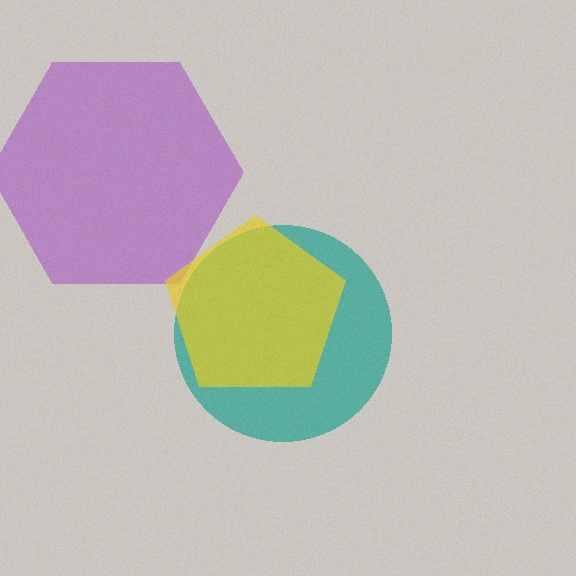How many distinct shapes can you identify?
There are 3 distinct shapes: a purple hexagon, a teal circle, a yellow pentagon.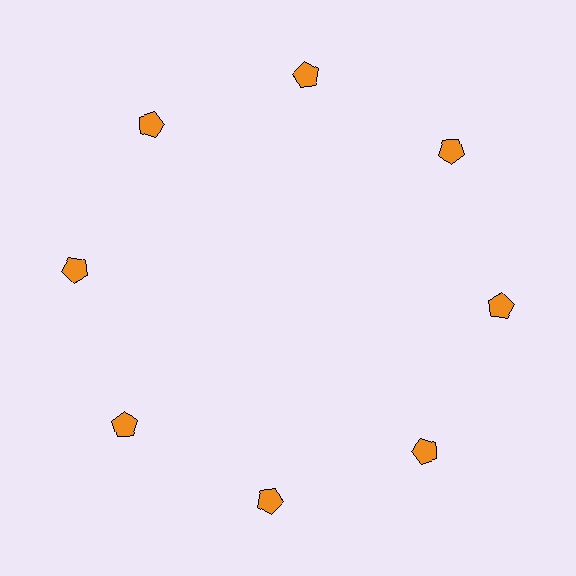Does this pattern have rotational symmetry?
Yes, this pattern has 8-fold rotational symmetry. It looks the same after rotating 45 degrees around the center.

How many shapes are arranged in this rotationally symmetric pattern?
There are 8 shapes, arranged in 8 groups of 1.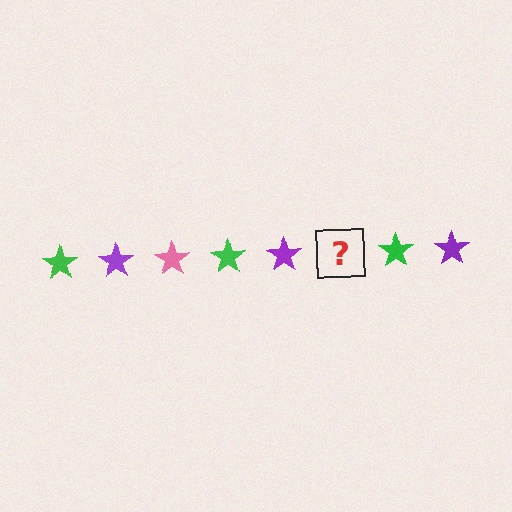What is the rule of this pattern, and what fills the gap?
The rule is that the pattern cycles through green, purple, pink stars. The gap should be filled with a pink star.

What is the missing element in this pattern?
The missing element is a pink star.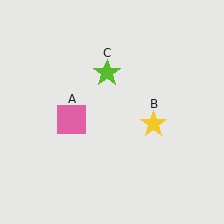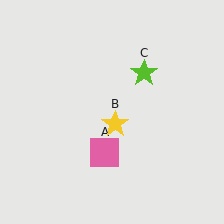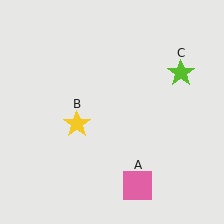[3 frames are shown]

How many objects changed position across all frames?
3 objects changed position: pink square (object A), yellow star (object B), lime star (object C).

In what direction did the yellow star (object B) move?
The yellow star (object B) moved left.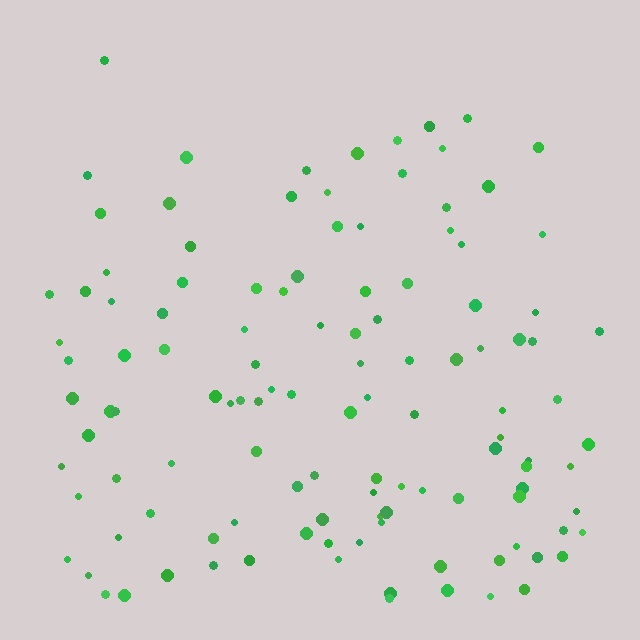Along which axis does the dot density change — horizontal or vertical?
Vertical.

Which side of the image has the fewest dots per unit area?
The top.